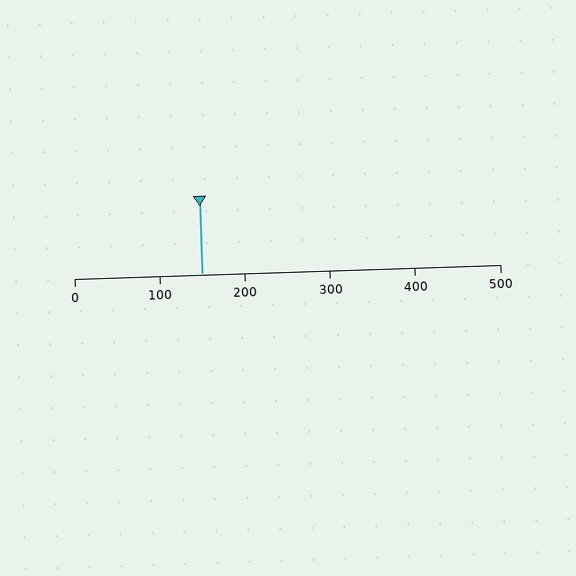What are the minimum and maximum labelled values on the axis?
The axis runs from 0 to 500.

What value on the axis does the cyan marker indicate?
The marker indicates approximately 150.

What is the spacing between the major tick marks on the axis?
The major ticks are spaced 100 apart.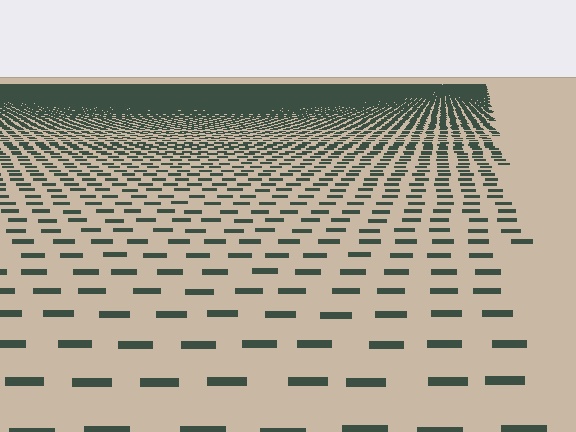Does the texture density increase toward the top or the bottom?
Density increases toward the top.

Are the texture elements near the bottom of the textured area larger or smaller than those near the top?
Larger. Near the bottom, elements are closer to the viewer and appear at a bigger on-screen size.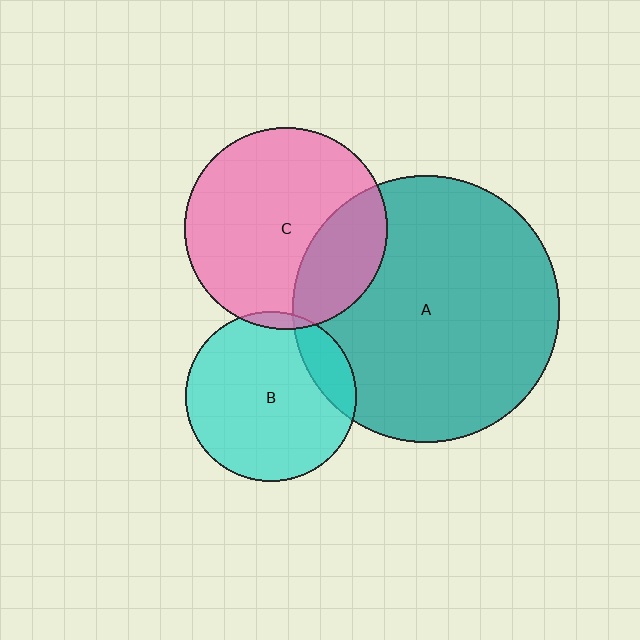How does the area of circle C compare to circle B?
Approximately 1.4 times.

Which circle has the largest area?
Circle A (teal).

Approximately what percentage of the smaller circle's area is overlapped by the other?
Approximately 15%.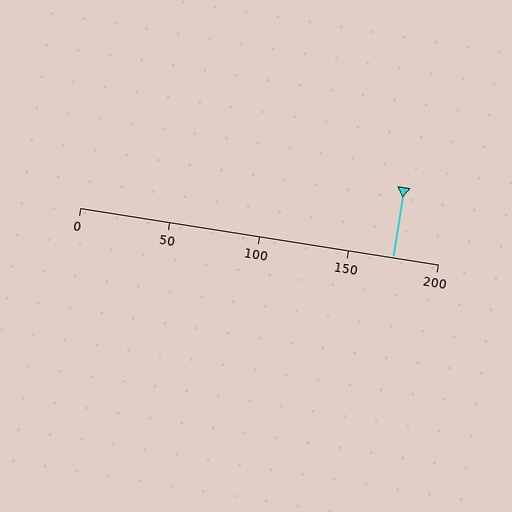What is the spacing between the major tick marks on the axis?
The major ticks are spaced 50 apart.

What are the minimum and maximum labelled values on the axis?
The axis runs from 0 to 200.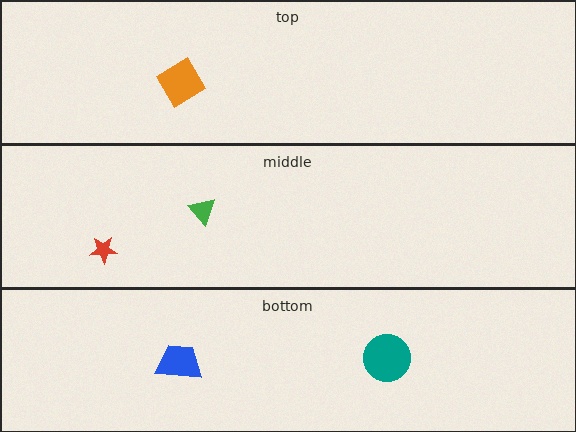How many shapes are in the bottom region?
2.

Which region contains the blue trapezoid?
The bottom region.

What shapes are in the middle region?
The red star, the green triangle.